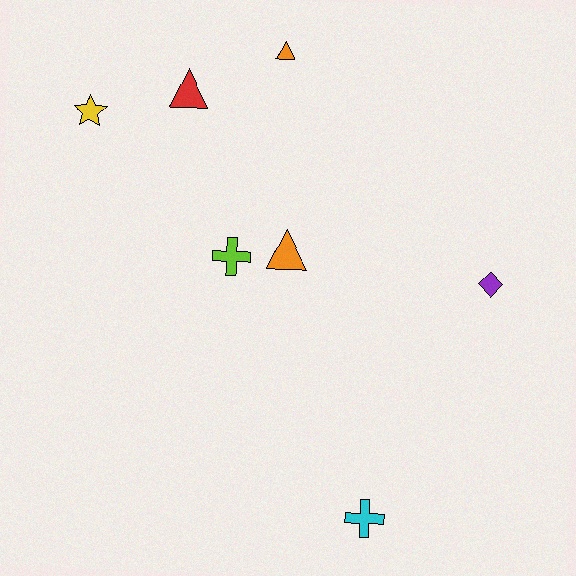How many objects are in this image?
There are 7 objects.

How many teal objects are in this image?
There are no teal objects.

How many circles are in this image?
There are no circles.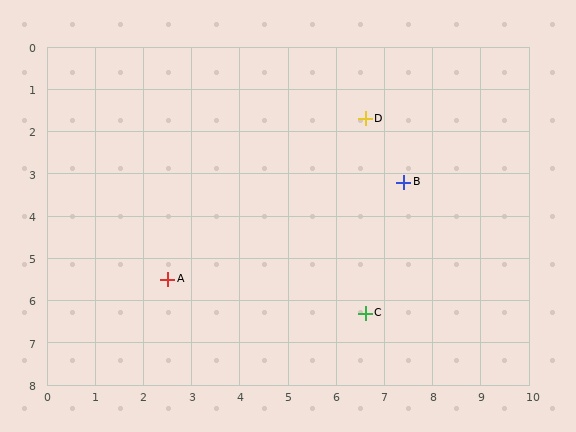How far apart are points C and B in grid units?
Points C and B are about 3.2 grid units apart.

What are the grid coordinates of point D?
Point D is at approximately (6.6, 1.7).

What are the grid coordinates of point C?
Point C is at approximately (6.6, 6.3).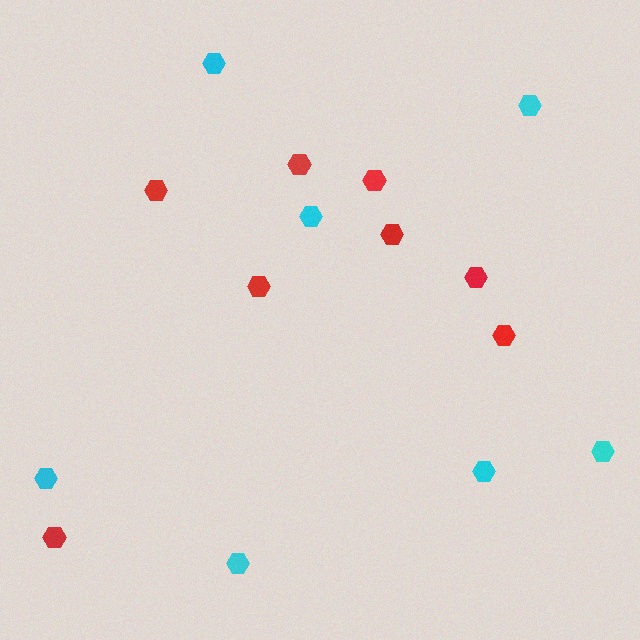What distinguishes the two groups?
There are 2 groups: one group of cyan hexagons (7) and one group of red hexagons (8).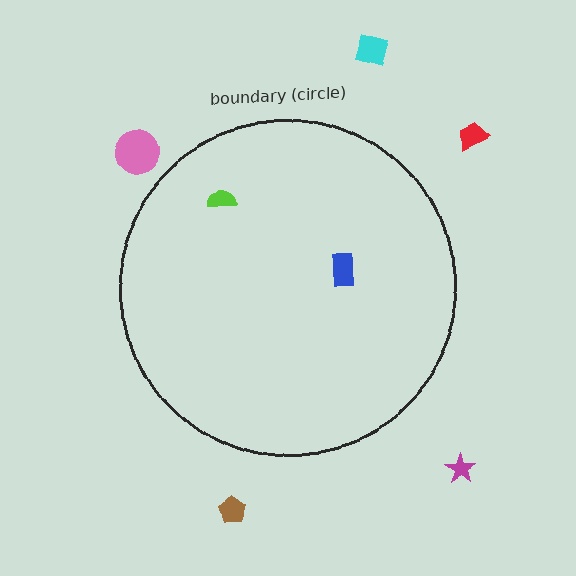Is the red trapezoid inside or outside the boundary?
Outside.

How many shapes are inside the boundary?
2 inside, 5 outside.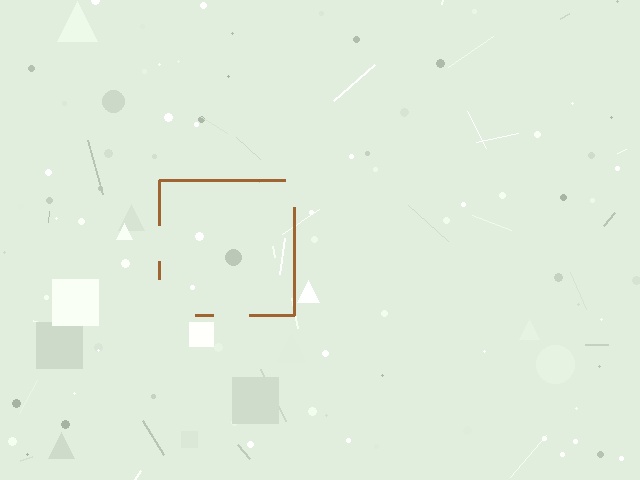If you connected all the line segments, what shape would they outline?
They would outline a square.